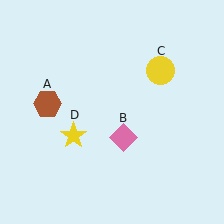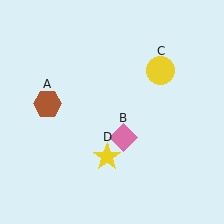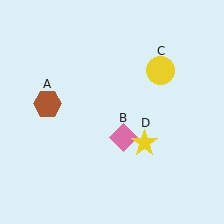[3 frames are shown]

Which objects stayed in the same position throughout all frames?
Brown hexagon (object A) and pink diamond (object B) and yellow circle (object C) remained stationary.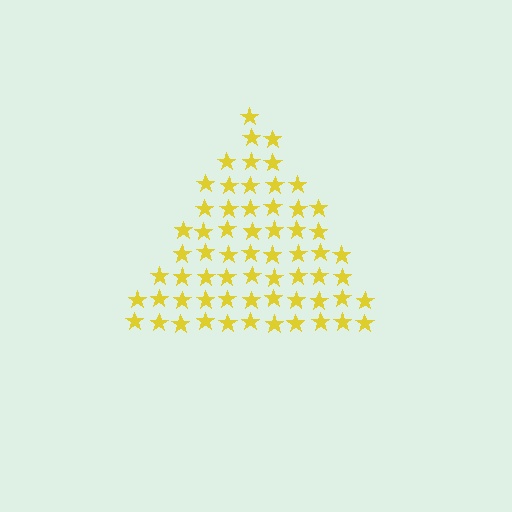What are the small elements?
The small elements are stars.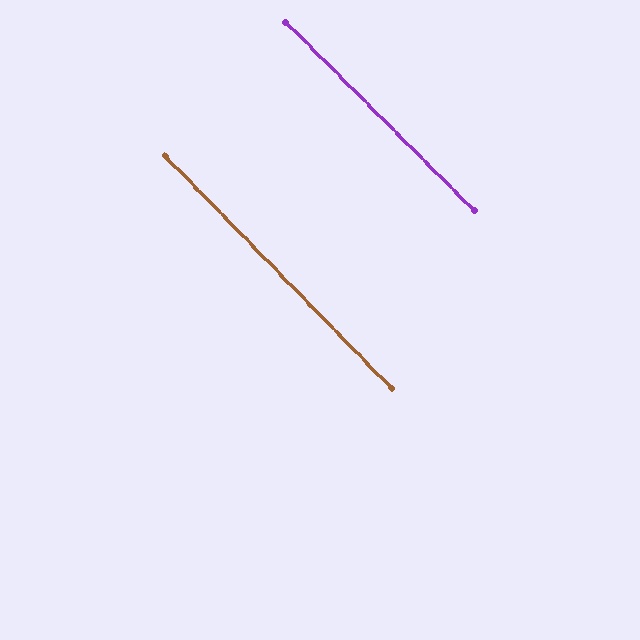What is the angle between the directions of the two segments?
Approximately 1 degree.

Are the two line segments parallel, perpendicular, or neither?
Parallel — their directions differ by only 0.8°.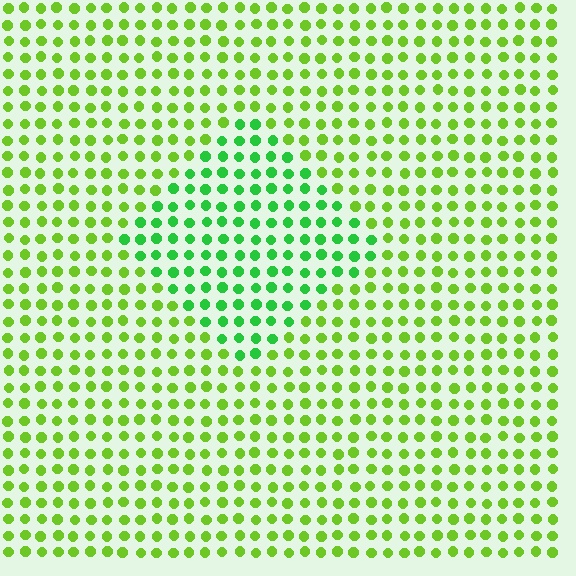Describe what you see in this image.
The image is filled with small lime elements in a uniform arrangement. A diamond-shaped region is visible where the elements are tinted to a slightly different hue, forming a subtle color boundary.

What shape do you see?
I see a diamond.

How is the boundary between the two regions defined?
The boundary is defined purely by a slight shift in hue (about 34 degrees). Spacing, size, and orientation are identical on both sides.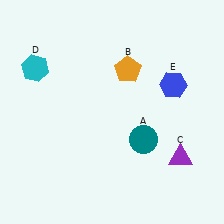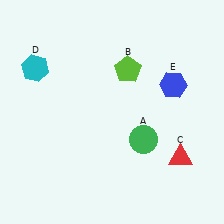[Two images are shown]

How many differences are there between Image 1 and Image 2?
There are 3 differences between the two images.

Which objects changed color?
A changed from teal to green. B changed from orange to lime. C changed from purple to red.